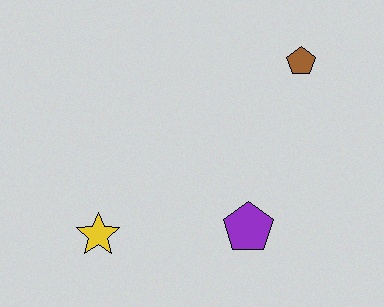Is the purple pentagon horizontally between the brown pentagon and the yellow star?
Yes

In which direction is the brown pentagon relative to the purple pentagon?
The brown pentagon is above the purple pentagon.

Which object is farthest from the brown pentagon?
The yellow star is farthest from the brown pentagon.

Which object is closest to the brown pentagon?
The purple pentagon is closest to the brown pentagon.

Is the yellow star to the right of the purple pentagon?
No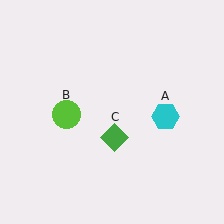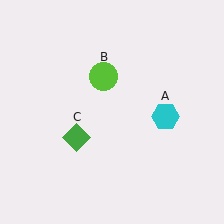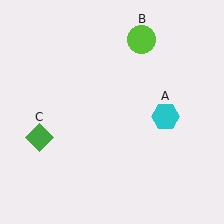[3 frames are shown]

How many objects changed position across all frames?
2 objects changed position: lime circle (object B), green diamond (object C).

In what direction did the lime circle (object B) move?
The lime circle (object B) moved up and to the right.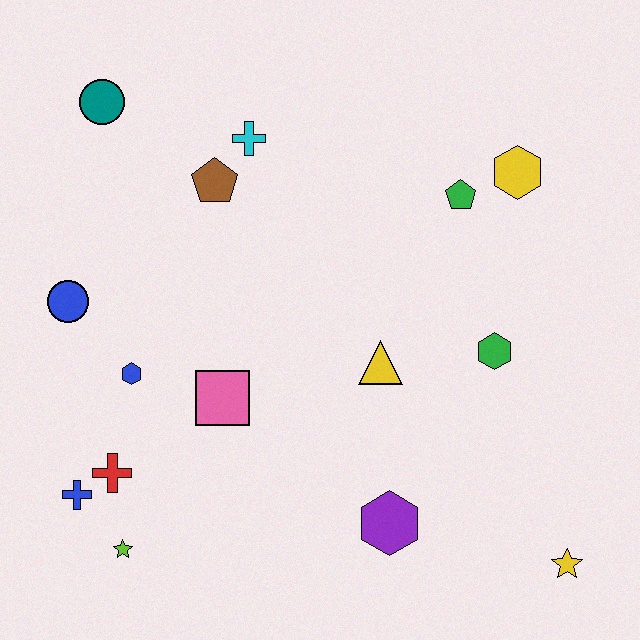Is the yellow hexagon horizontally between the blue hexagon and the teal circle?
No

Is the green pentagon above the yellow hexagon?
No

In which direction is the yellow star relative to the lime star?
The yellow star is to the right of the lime star.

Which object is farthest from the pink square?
The yellow star is farthest from the pink square.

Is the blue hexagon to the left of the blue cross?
No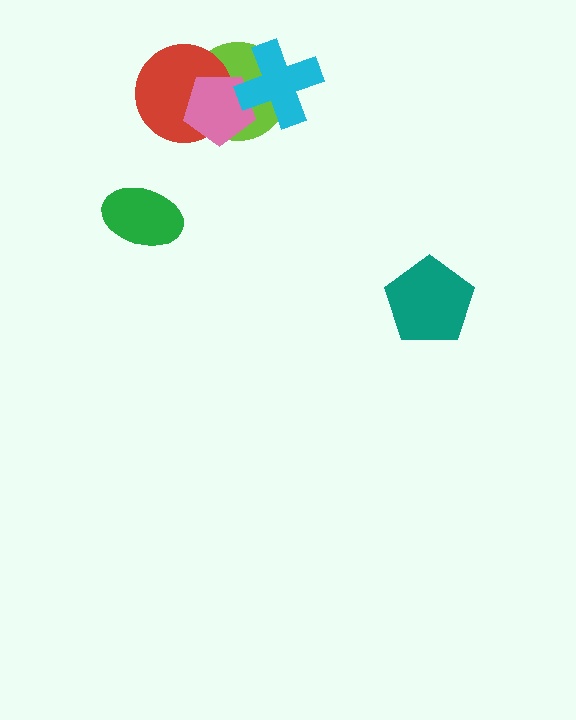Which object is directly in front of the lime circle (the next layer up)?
The red circle is directly in front of the lime circle.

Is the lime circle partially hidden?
Yes, it is partially covered by another shape.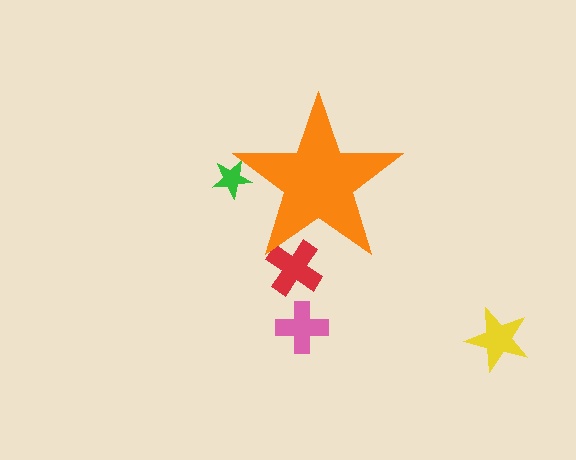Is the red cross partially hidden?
Yes, the red cross is partially hidden behind the orange star.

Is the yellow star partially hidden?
No, the yellow star is fully visible.